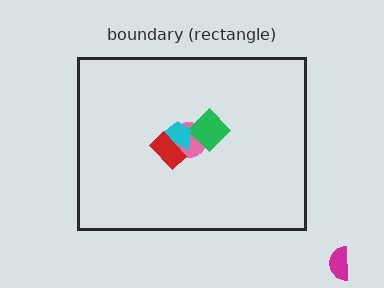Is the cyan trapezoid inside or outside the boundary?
Inside.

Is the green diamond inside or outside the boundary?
Inside.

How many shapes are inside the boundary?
4 inside, 1 outside.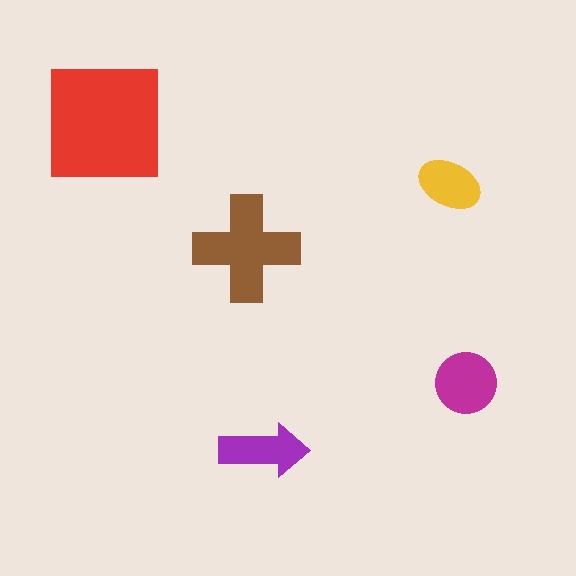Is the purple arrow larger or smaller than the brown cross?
Smaller.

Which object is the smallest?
The yellow ellipse.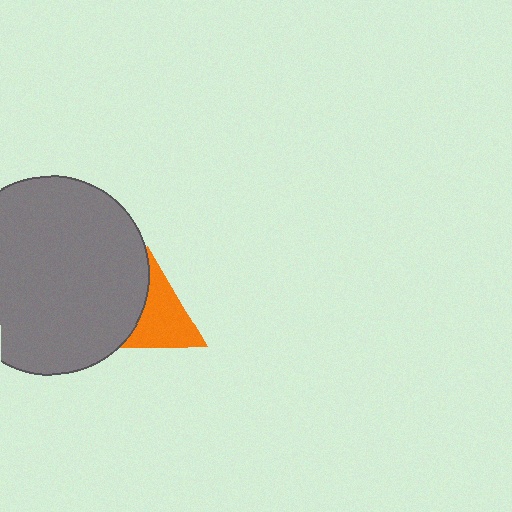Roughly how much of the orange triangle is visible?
About half of it is visible (roughly 59%).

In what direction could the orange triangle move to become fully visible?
The orange triangle could move right. That would shift it out from behind the gray circle entirely.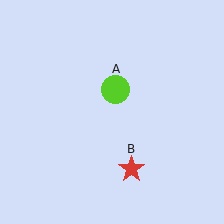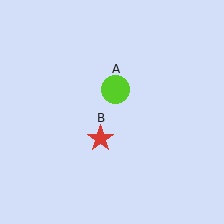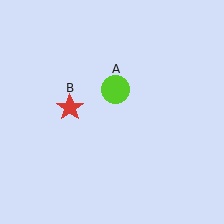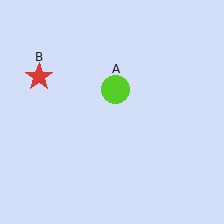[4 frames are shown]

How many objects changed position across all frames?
1 object changed position: red star (object B).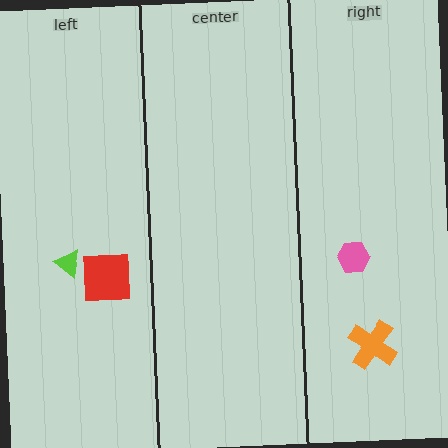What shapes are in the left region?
The lime triangle, the red square.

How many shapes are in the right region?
2.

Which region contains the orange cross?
The right region.